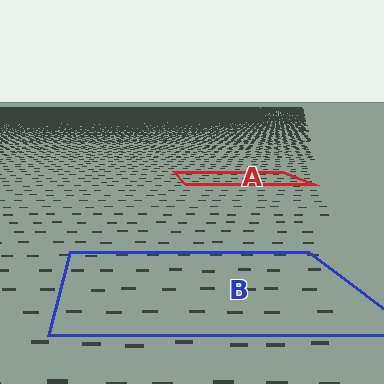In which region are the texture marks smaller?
The texture marks are smaller in region A, because it is farther away.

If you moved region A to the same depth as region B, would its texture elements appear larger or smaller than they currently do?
They would appear larger. At a closer depth, the same texture elements are projected at a bigger on-screen size.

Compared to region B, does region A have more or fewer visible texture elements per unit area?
Region A has more texture elements per unit area — they are packed more densely because it is farther away.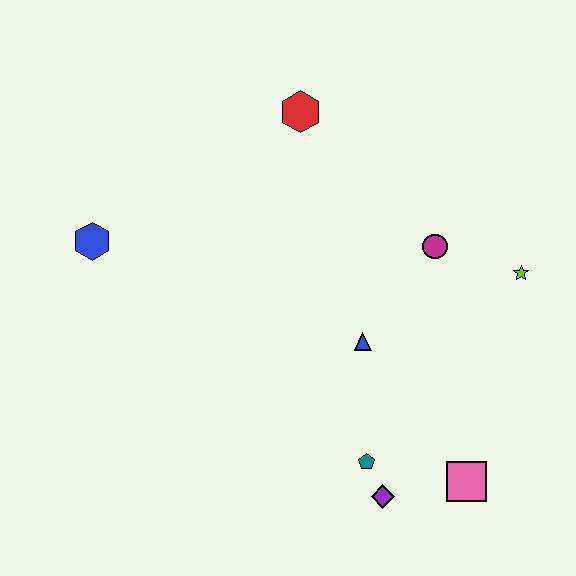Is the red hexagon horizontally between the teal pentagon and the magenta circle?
No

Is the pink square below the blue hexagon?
Yes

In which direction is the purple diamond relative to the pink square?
The purple diamond is to the left of the pink square.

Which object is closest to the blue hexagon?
The red hexagon is closest to the blue hexagon.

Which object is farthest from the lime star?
The blue hexagon is farthest from the lime star.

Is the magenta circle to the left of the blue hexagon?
No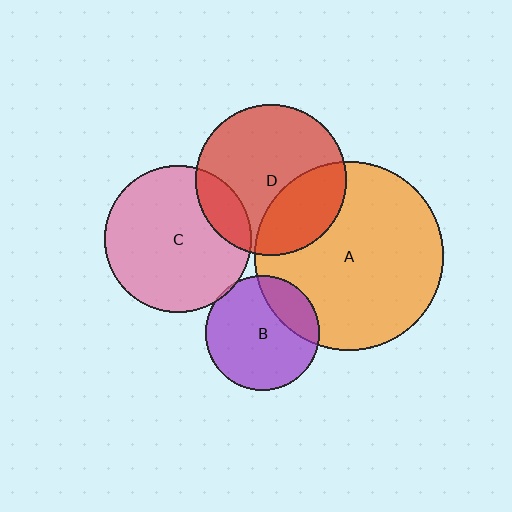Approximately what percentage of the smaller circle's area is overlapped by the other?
Approximately 20%.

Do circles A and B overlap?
Yes.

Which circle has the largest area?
Circle A (orange).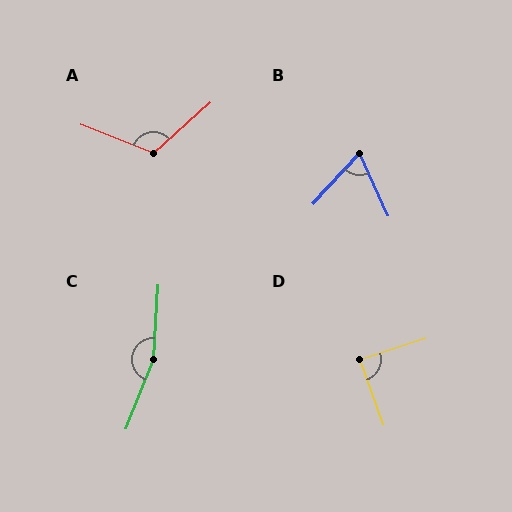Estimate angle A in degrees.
Approximately 116 degrees.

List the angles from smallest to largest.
B (67°), D (88°), A (116°), C (162°).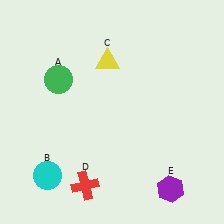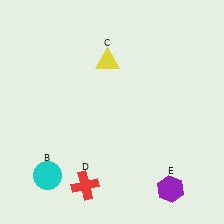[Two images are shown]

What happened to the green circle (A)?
The green circle (A) was removed in Image 2. It was in the top-left area of Image 1.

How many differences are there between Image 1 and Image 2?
There is 1 difference between the two images.